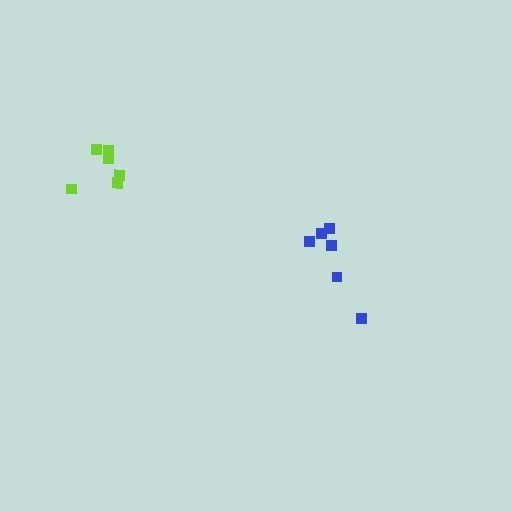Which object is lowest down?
The blue cluster is bottommost.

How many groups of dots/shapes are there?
There are 2 groups.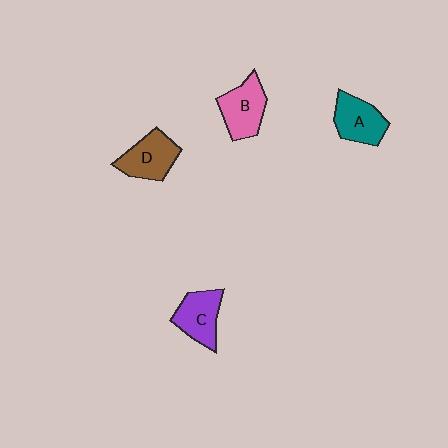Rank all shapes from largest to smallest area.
From largest to smallest: B (pink), D (brown), C (purple), A (teal).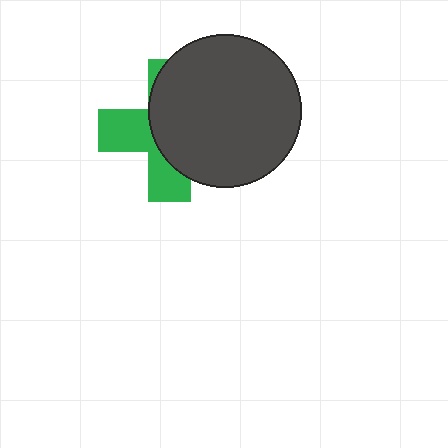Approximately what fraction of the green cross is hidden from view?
Roughly 59% of the green cross is hidden behind the dark gray circle.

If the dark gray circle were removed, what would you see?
You would see the complete green cross.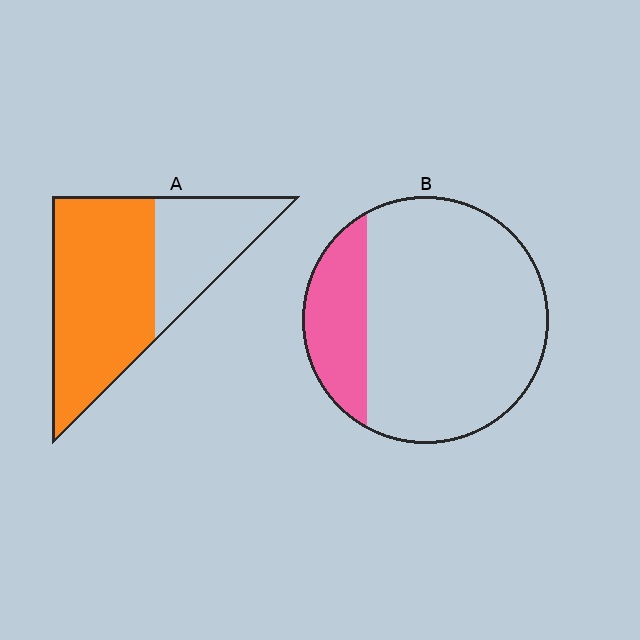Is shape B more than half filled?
No.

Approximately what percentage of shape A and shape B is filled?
A is approximately 65% and B is approximately 20%.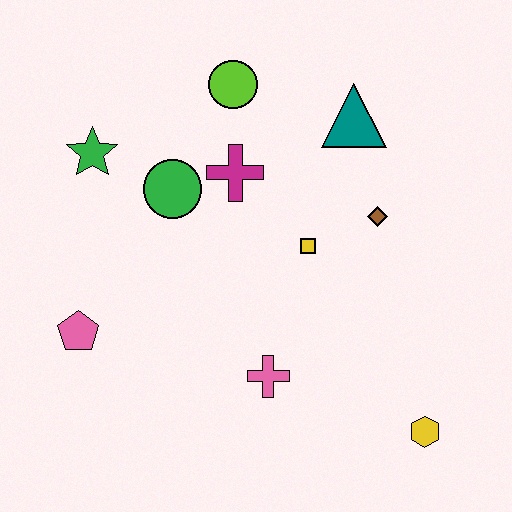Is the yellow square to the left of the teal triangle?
Yes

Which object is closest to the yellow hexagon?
The pink cross is closest to the yellow hexagon.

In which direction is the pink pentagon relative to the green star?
The pink pentagon is below the green star.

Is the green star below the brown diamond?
No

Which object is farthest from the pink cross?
The lime circle is farthest from the pink cross.